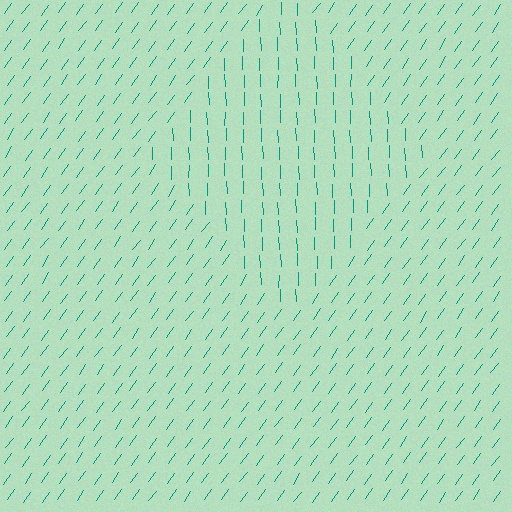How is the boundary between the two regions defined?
The boundary is defined purely by a change in line orientation (approximately 38 degrees difference). All lines are the same color and thickness.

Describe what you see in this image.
The image is filled with small teal line segments. A diamond region in the image has lines oriented differently from the surrounding lines, creating a visible texture boundary.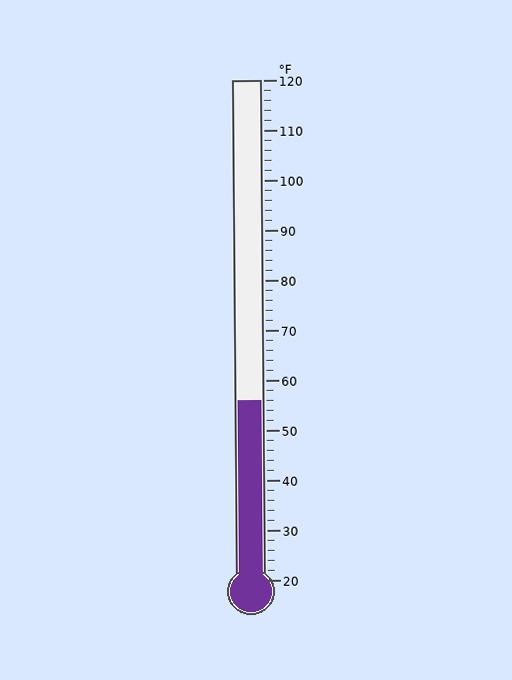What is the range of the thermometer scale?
The thermometer scale ranges from 20°F to 120°F.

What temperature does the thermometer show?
The thermometer shows approximately 56°F.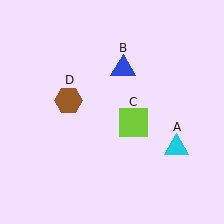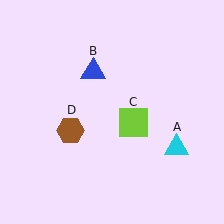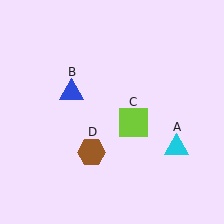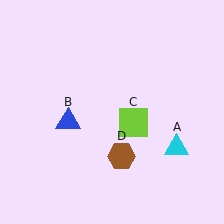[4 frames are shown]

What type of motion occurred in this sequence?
The blue triangle (object B), brown hexagon (object D) rotated counterclockwise around the center of the scene.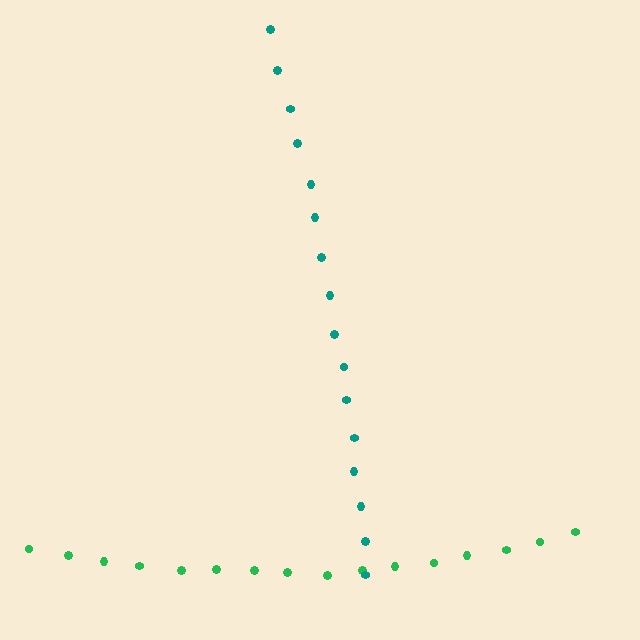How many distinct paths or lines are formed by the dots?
There are 2 distinct paths.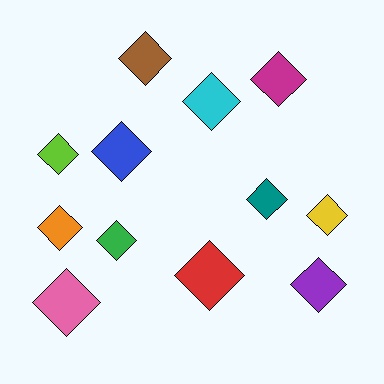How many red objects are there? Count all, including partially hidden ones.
There is 1 red object.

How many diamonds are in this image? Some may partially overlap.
There are 12 diamonds.